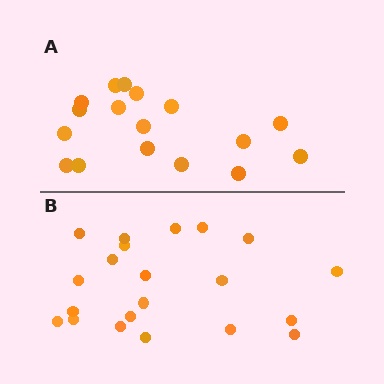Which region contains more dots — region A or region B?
Region B (the bottom region) has more dots.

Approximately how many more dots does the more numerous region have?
Region B has about 4 more dots than region A.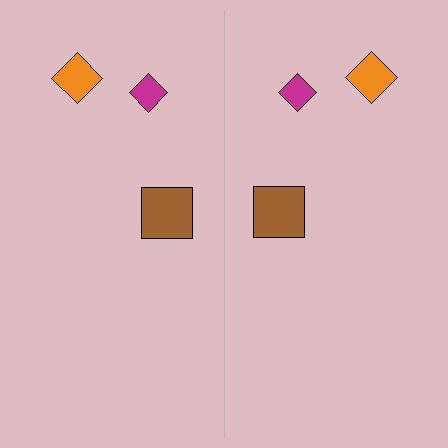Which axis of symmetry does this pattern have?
The pattern has a vertical axis of symmetry running through the center of the image.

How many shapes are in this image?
There are 6 shapes in this image.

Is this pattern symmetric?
Yes, this pattern has bilateral (reflection) symmetry.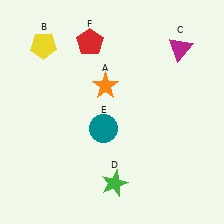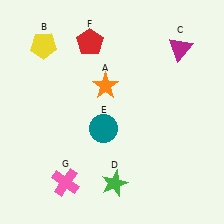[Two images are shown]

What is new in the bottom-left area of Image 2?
A pink cross (G) was added in the bottom-left area of Image 2.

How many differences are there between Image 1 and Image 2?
There is 1 difference between the two images.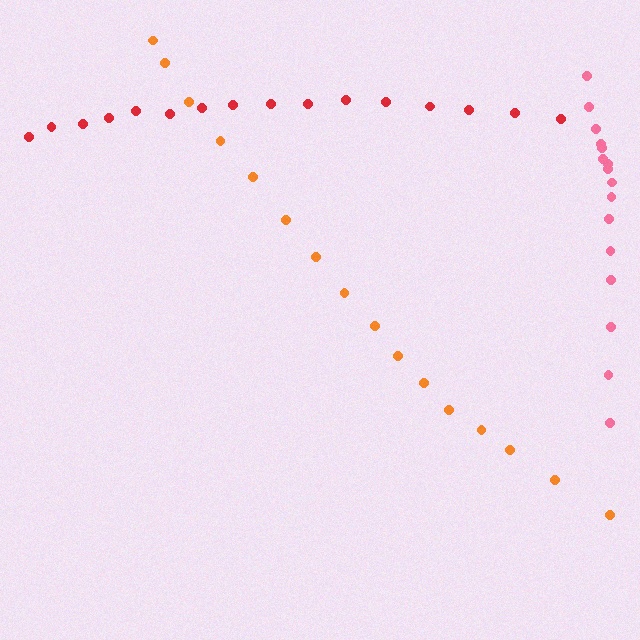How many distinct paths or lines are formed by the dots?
There are 3 distinct paths.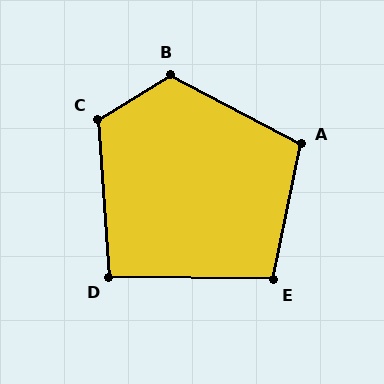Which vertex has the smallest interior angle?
D, at approximately 95 degrees.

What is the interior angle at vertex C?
Approximately 117 degrees (obtuse).